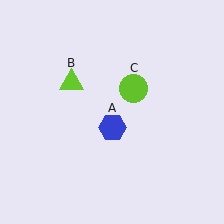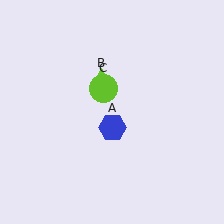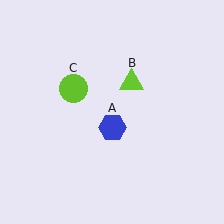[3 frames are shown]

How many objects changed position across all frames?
2 objects changed position: lime triangle (object B), lime circle (object C).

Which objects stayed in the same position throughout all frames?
Blue hexagon (object A) remained stationary.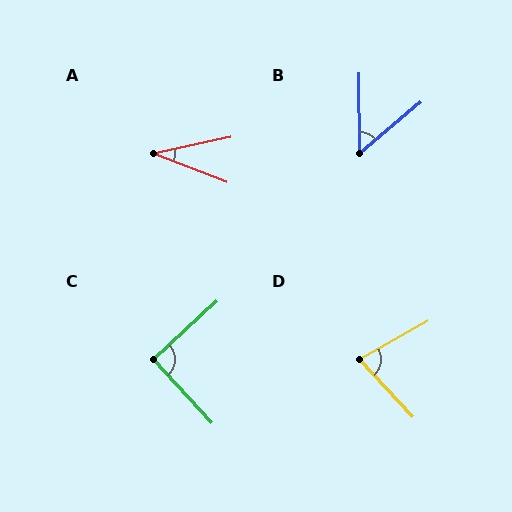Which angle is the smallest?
A, at approximately 33 degrees.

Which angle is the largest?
C, at approximately 90 degrees.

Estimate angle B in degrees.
Approximately 50 degrees.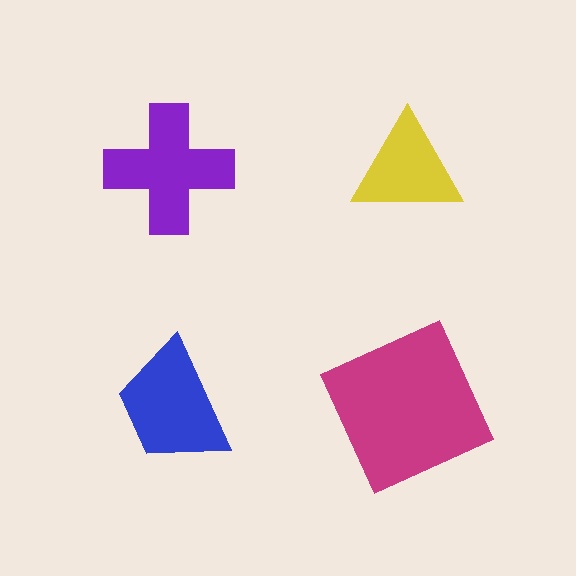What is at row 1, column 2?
A yellow triangle.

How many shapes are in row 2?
2 shapes.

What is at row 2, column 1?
A blue trapezoid.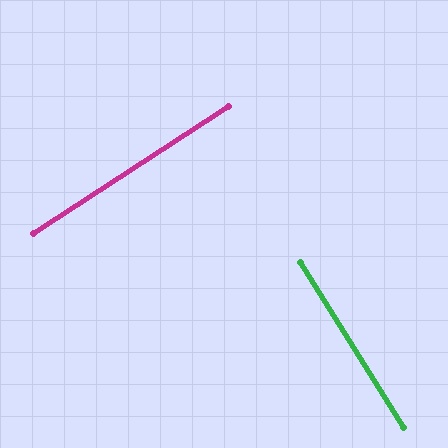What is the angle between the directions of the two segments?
Approximately 89 degrees.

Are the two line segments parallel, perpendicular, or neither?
Perpendicular — they meet at approximately 89°.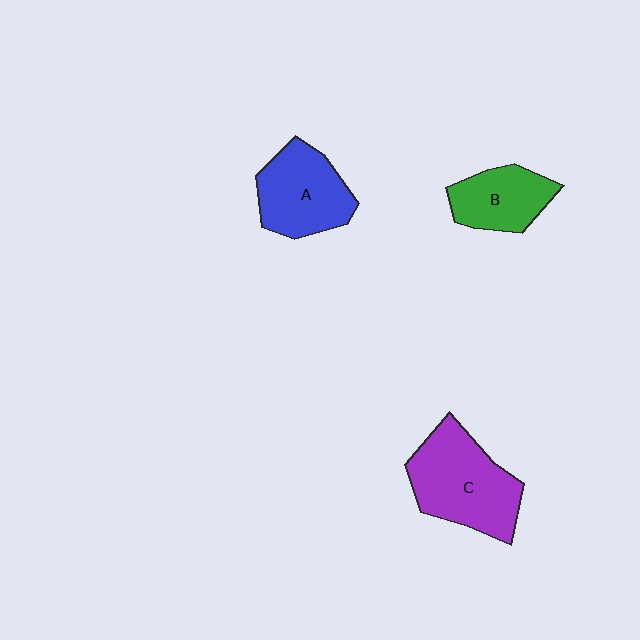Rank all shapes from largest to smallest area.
From largest to smallest: C (purple), A (blue), B (green).